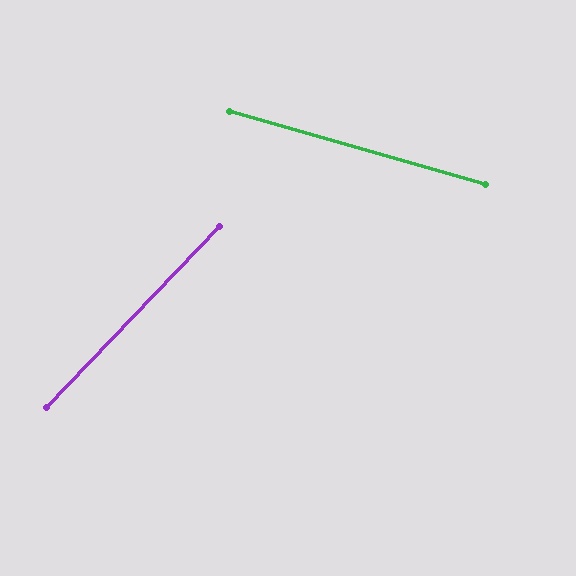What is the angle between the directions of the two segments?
Approximately 62 degrees.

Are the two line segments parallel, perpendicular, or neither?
Neither parallel nor perpendicular — they differ by about 62°.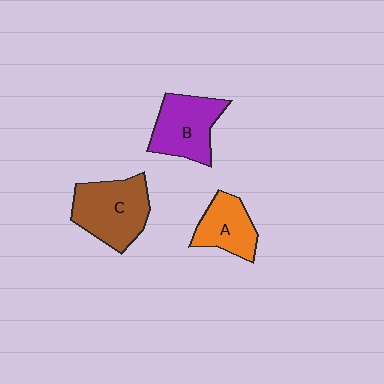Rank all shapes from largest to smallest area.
From largest to smallest: C (brown), B (purple), A (orange).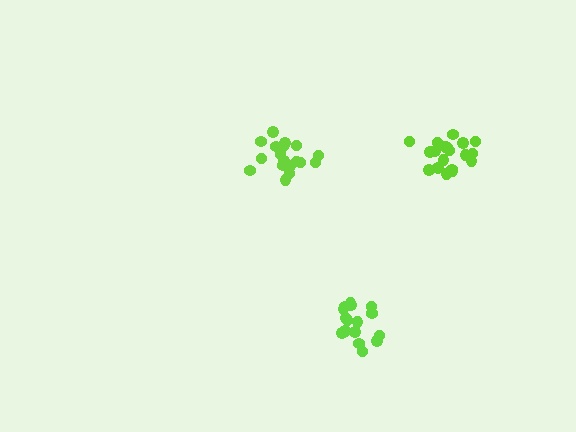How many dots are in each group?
Group 1: 17 dots, Group 2: 19 dots, Group 3: 18 dots (54 total).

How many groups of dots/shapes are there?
There are 3 groups.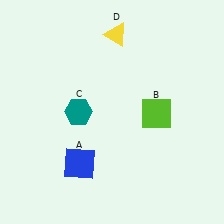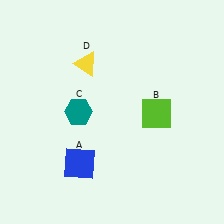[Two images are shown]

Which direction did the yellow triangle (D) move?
The yellow triangle (D) moved left.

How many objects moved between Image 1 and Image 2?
1 object moved between the two images.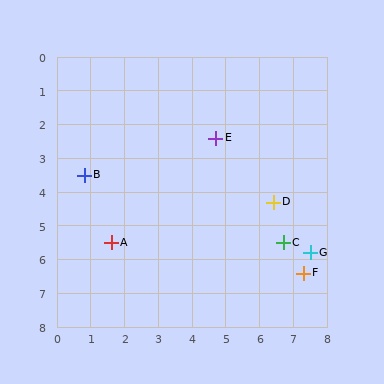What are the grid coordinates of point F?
Point F is at approximately (7.3, 6.4).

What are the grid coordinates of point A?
Point A is at approximately (1.6, 5.5).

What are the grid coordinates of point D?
Point D is at approximately (6.4, 4.3).